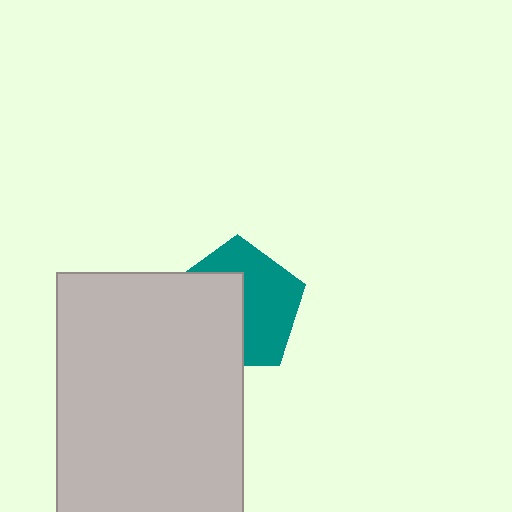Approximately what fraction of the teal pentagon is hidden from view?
Roughly 47% of the teal pentagon is hidden behind the light gray rectangle.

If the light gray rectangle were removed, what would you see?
You would see the complete teal pentagon.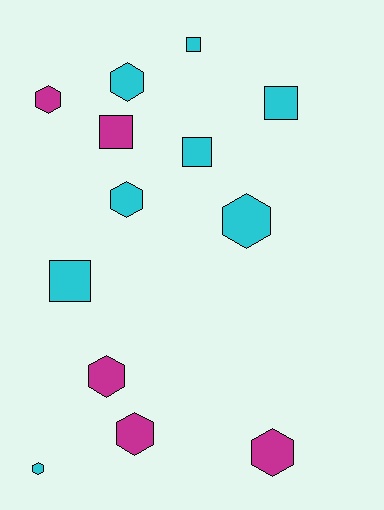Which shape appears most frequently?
Hexagon, with 8 objects.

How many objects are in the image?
There are 13 objects.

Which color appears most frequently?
Cyan, with 8 objects.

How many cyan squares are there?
There are 4 cyan squares.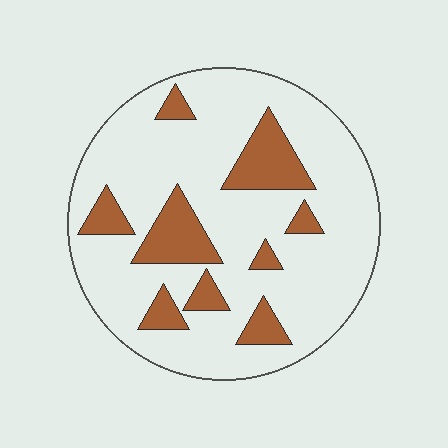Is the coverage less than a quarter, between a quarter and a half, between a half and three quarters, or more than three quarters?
Less than a quarter.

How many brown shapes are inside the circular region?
9.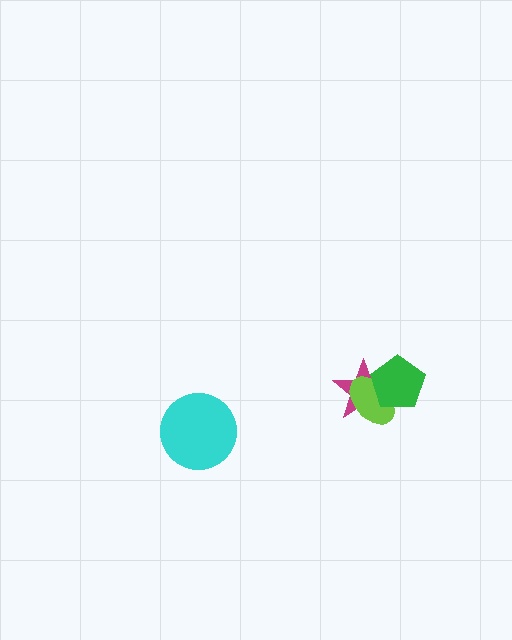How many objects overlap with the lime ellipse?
2 objects overlap with the lime ellipse.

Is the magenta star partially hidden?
Yes, it is partially covered by another shape.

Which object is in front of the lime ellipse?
The green pentagon is in front of the lime ellipse.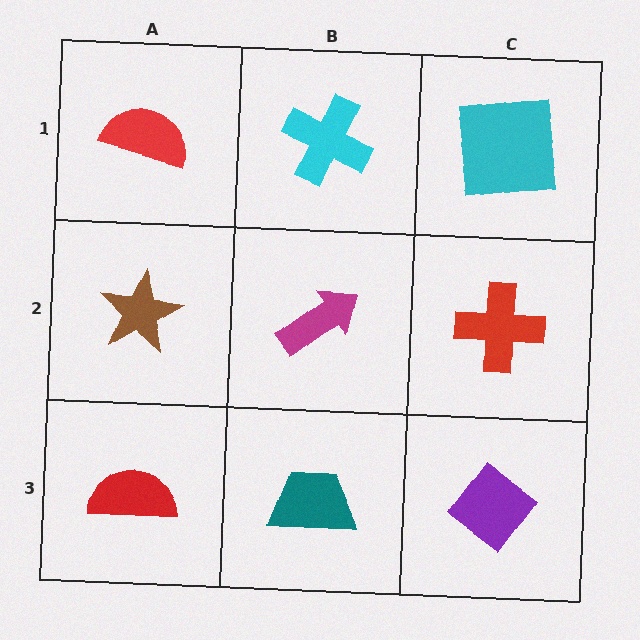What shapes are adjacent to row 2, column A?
A red semicircle (row 1, column A), a red semicircle (row 3, column A), a magenta arrow (row 2, column B).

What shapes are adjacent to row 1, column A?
A brown star (row 2, column A), a cyan cross (row 1, column B).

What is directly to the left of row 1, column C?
A cyan cross.